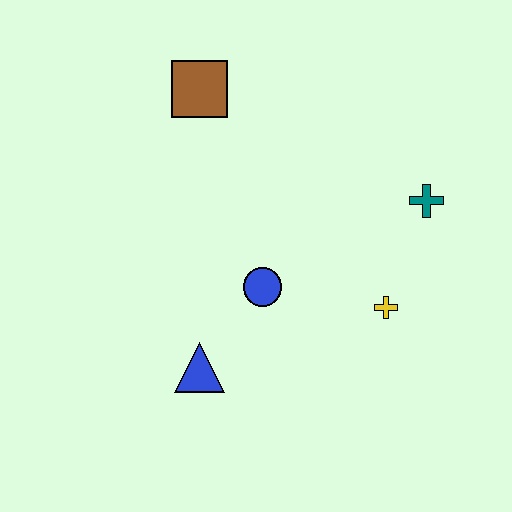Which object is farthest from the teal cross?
The blue triangle is farthest from the teal cross.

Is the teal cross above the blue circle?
Yes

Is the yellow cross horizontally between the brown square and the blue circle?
No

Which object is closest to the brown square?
The blue circle is closest to the brown square.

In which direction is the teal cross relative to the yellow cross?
The teal cross is above the yellow cross.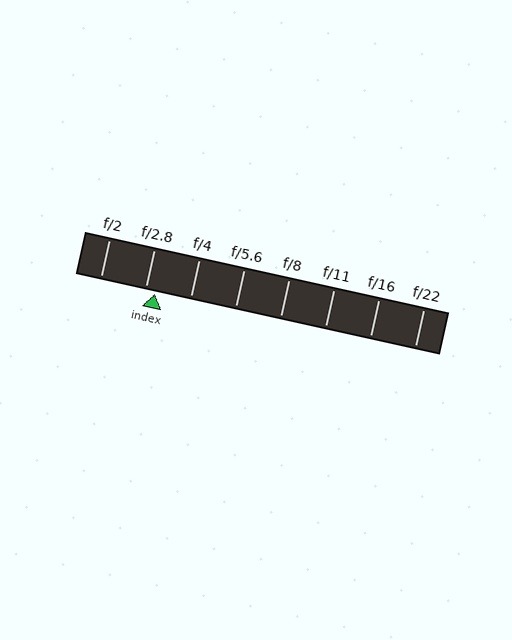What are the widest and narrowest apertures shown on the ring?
The widest aperture shown is f/2 and the narrowest is f/22.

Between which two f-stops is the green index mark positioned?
The index mark is between f/2.8 and f/4.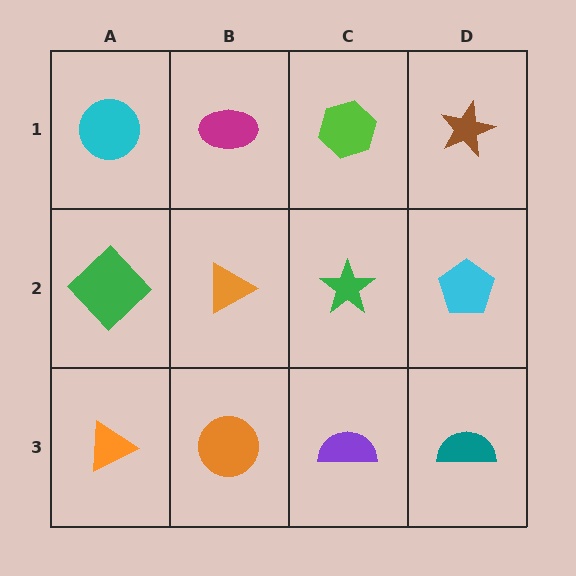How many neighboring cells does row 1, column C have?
3.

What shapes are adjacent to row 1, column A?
A green diamond (row 2, column A), a magenta ellipse (row 1, column B).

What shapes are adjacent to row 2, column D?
A brown star (row 1, column D), a teal semicircle (row 3, column D), a green star (row 2, column C).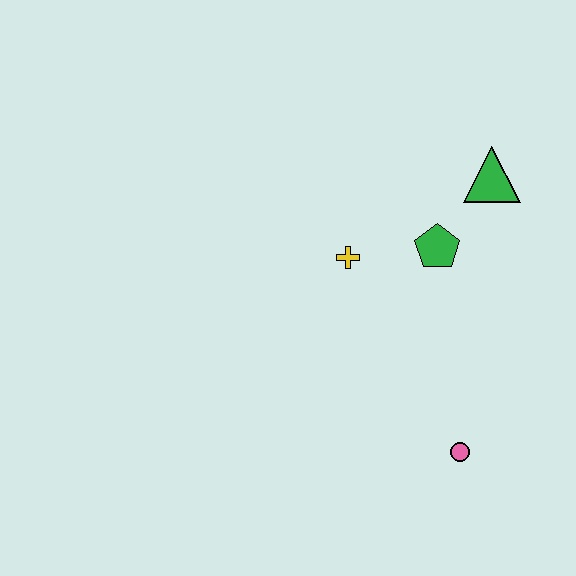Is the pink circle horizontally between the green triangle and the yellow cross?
Yes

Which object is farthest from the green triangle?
The pink circle is farthest from the green triangle.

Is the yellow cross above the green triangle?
No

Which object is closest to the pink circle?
The green pentagon is closest to the pink circle.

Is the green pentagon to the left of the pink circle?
Yes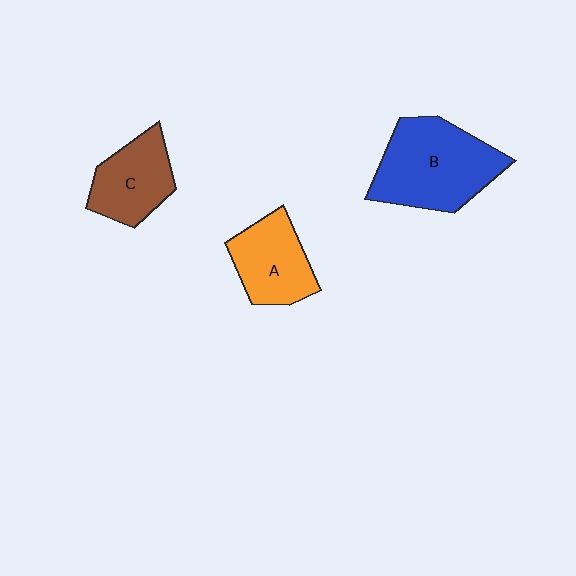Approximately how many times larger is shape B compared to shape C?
Approximately 1.6 times.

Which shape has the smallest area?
Shape C (brown).